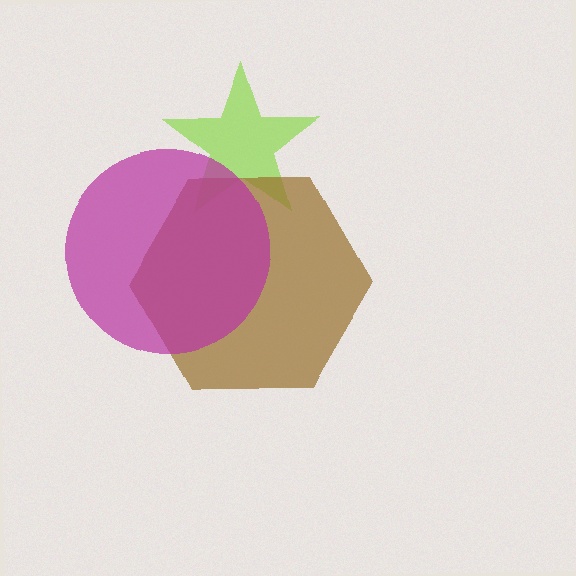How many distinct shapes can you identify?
There are 3 distinct shapes: a lime star, a brown hexagon, a magenta circle.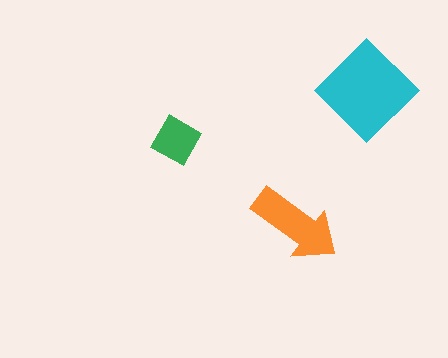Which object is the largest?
The cyan diamond.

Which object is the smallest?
The green square.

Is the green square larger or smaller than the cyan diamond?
Smaller.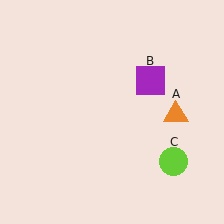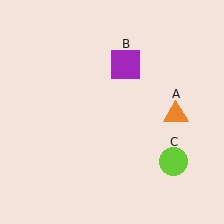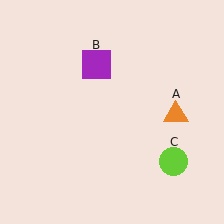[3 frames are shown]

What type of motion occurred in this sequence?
The purple square (object B) rotated counterclockwise around the center of the scene.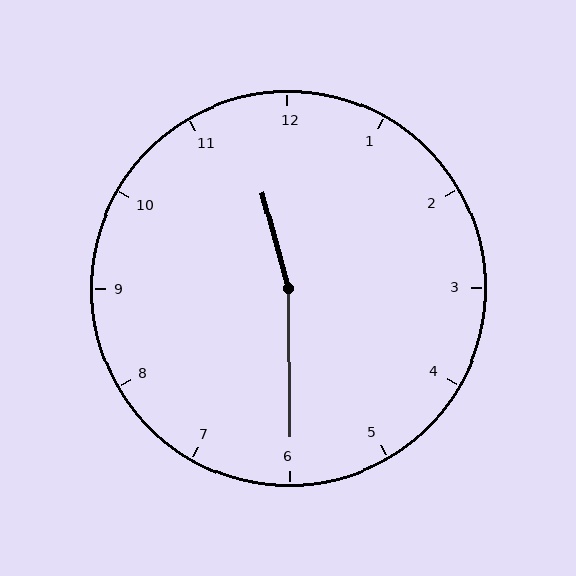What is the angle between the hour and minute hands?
Approximately 165 degrees.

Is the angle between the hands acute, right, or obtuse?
It is obtuse.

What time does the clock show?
11:30.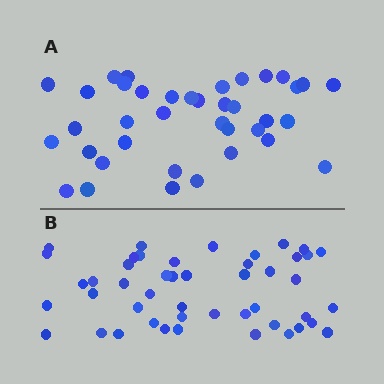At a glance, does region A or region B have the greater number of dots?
Region B (the bottom region) has more dots.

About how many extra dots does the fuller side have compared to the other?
Region B has roughly 8 or so more dots than region A.